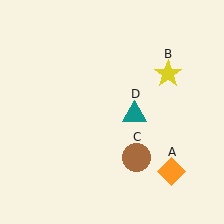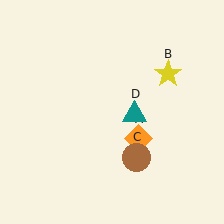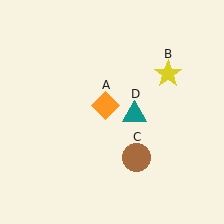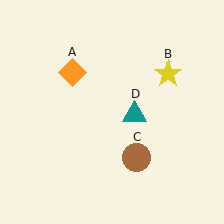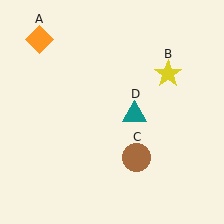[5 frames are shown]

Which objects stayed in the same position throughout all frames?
Yellow star (object B) and brown circle (object C) and teal triangle (object D) remained stationary.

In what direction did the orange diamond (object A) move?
The orange diamond (object A) moved up and to the left.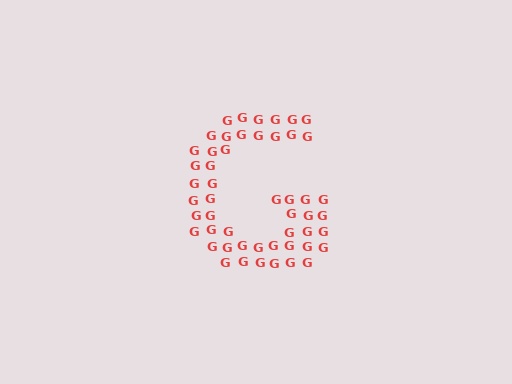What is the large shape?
The large shape is the letter G.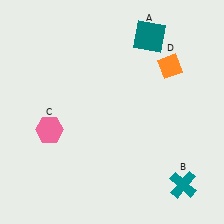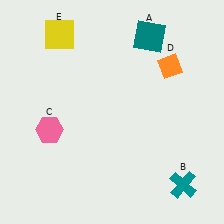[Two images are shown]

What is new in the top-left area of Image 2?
A yellow square (E) was added in the top-left area of Image 2.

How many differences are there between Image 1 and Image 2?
There is 1 difference between the two images.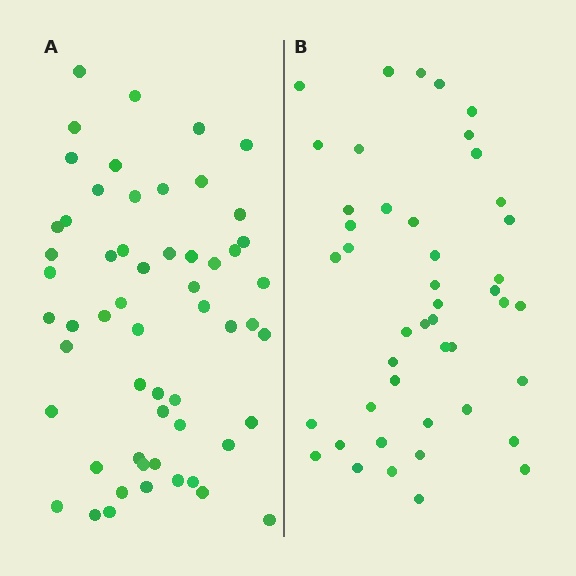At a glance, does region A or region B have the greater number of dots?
Region A (the left region) has more dots.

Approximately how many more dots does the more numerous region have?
Region A has roughly 12 or so more dots than region B.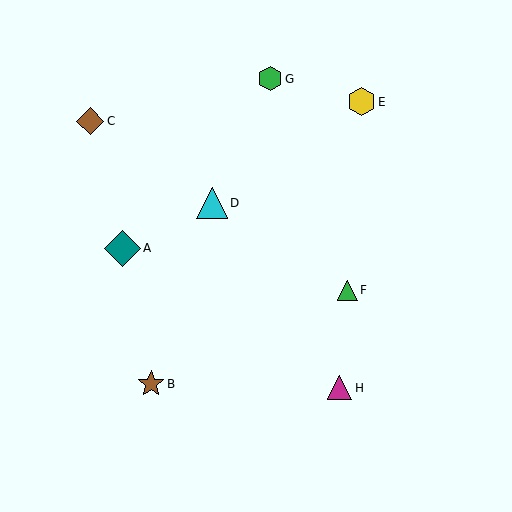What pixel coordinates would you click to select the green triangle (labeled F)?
Click at (347, 290) to select the green triangle F.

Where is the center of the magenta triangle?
The center of the magenta triangle is at (340, 388).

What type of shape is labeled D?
Shape D is a cyan triangle.